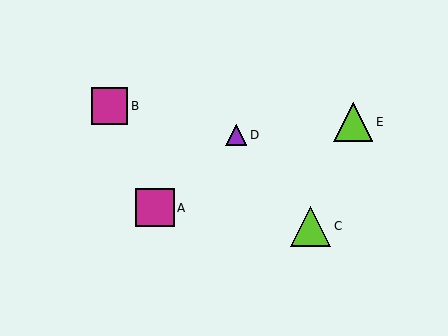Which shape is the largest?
The lime triangle (labeled C) is the largest.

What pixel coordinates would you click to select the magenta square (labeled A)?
Click at (155, 208) to select the magenta square A.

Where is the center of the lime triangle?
The center of the lime triangle is at (311, 227).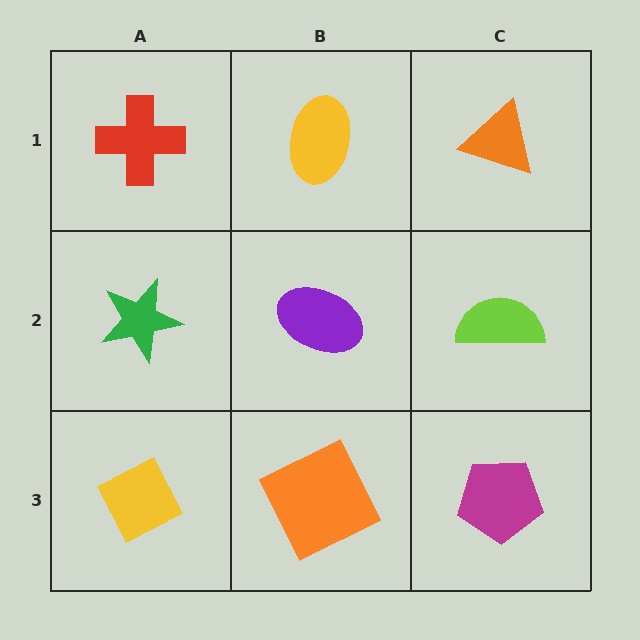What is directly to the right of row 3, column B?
A magenta pentagon.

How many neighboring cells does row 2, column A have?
3.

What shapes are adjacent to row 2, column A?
A red cross (row 1, column A), a yellow diamond (row 3, column A), a purple ellipse (row 2, column B).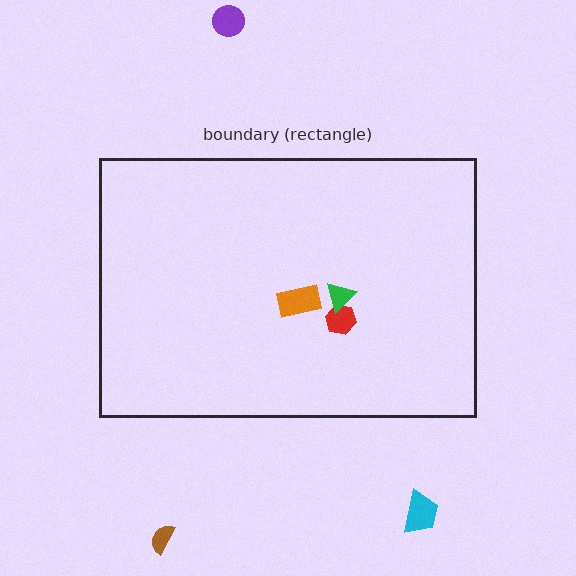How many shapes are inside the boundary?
3 inside, 3 outside.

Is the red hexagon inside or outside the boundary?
Inside.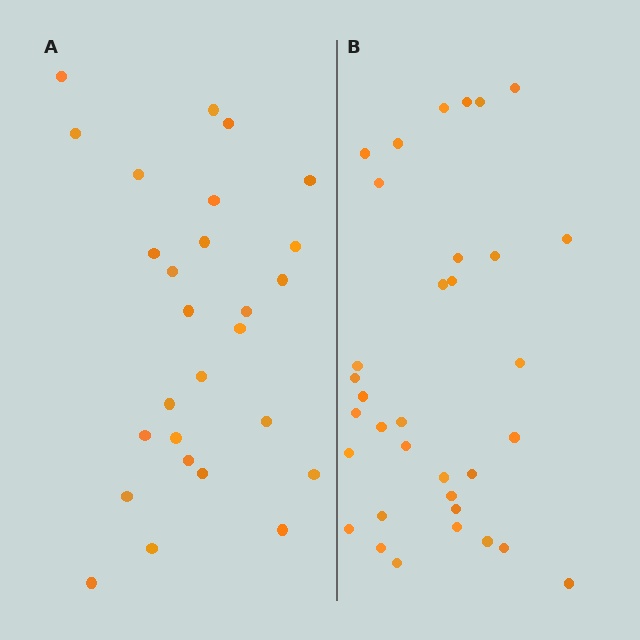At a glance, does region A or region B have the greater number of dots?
Region B (the right region) has more dots.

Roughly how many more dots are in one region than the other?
Region B has roughly 8 or so more dots than region A.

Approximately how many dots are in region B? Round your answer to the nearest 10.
About 30 dots. (The exact count is 34, which rounds to 30.)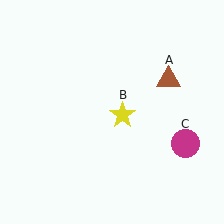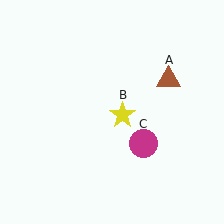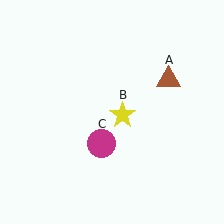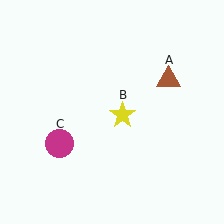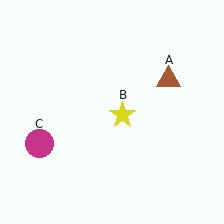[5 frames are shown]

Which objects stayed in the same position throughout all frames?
Brown triangle (object A) and yellow star (object B) remained stationary.